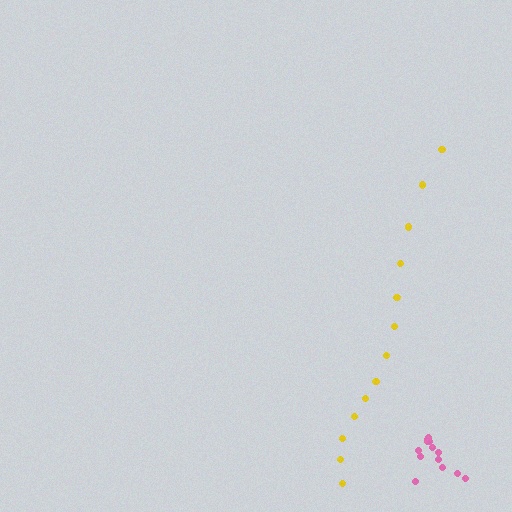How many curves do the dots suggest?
There are 2 distinct paths.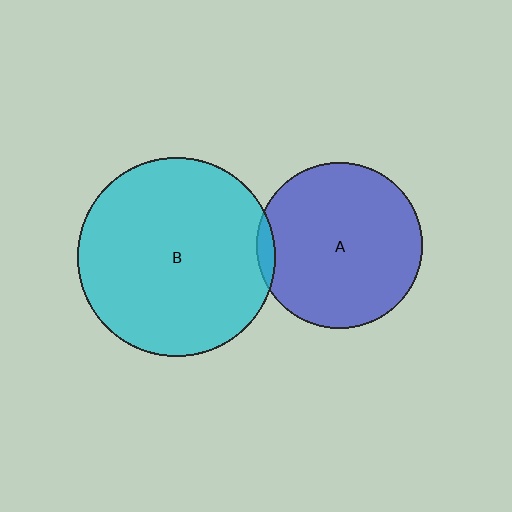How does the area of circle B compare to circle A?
Approximately 1.4 times.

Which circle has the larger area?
Circle B (cyan).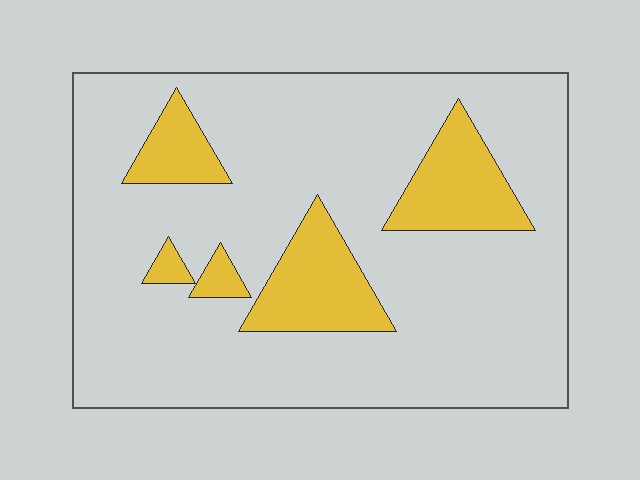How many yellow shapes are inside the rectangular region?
5.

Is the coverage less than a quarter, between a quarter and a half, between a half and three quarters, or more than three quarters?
Less than a quarter.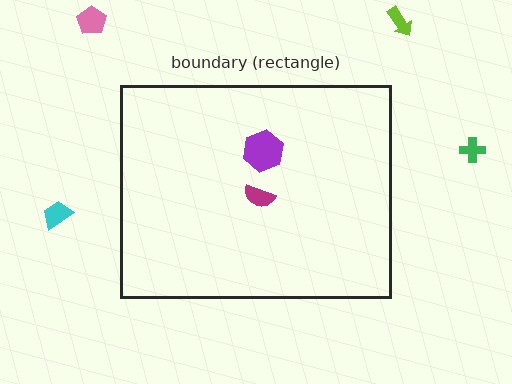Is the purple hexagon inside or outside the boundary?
Inside.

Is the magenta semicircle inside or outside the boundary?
Inside.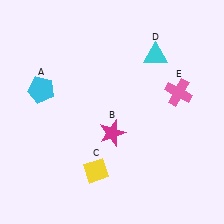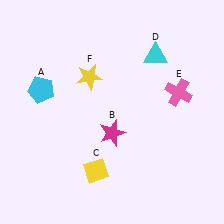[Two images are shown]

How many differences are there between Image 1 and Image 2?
There is 1 difference between the two images.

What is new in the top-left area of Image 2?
A yellow star (F) was added in the top-left area of Image 2.